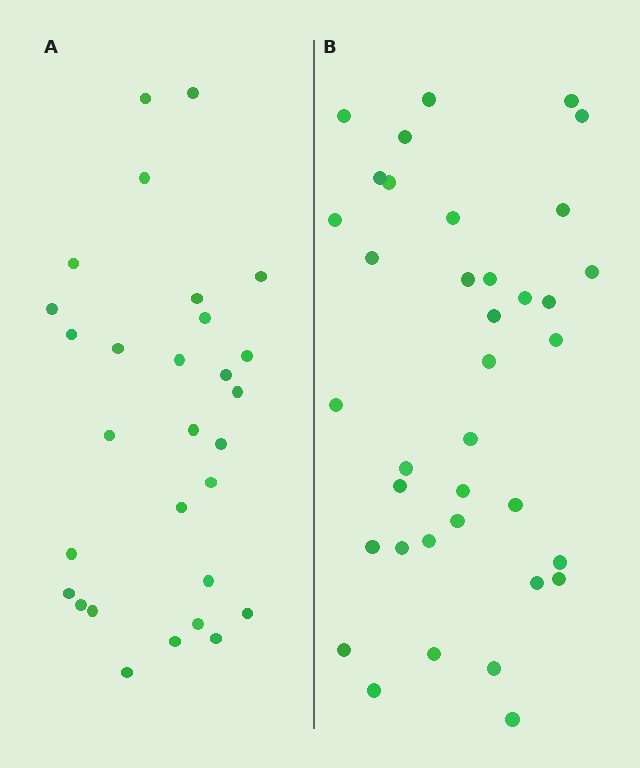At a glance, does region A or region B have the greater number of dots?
Region B (the right region) has more dots.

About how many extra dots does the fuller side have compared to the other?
Region B has roughly 8 or so more dots than region A.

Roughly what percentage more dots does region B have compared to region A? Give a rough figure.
About 30% more.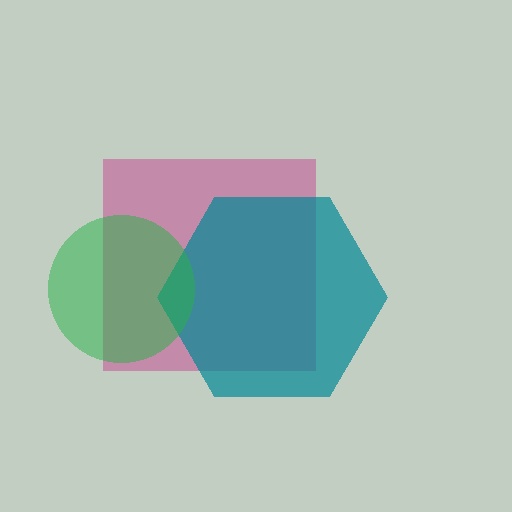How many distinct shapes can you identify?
There are 3 distinct shapes: a magenta square, a teal hexagon, a green circle.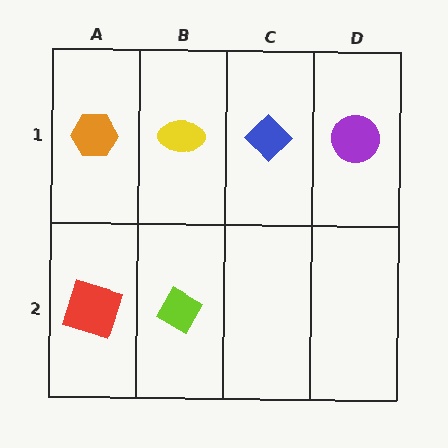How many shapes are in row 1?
4 shapes.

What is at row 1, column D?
A purple circle.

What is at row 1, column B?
A yellow ellipse.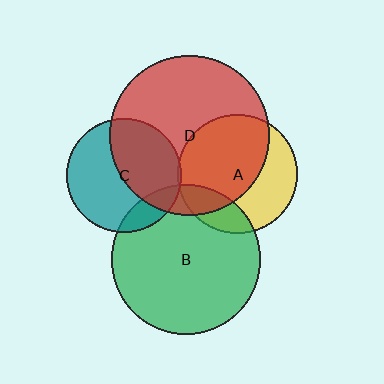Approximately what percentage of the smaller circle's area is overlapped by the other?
Approximately 15%.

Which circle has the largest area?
Circle D (red).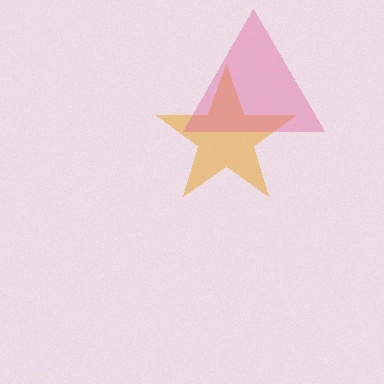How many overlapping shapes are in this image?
There are 2 overlapping shapes in the image.